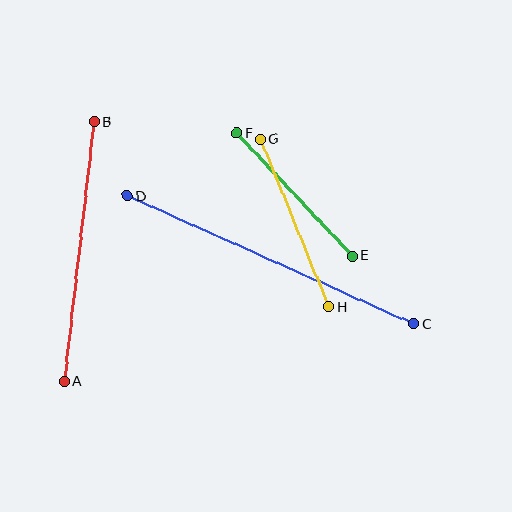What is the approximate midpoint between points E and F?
The midpoint is at approximately (295, 194) pixels.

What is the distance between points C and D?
The distance is approximately 314 pixels.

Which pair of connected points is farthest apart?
Points C and D are farthest apart.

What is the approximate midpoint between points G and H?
The midpoint is at approximately (295, 223) pixels.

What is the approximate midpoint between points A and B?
The midpoint is at approximately (79, 251) pixels.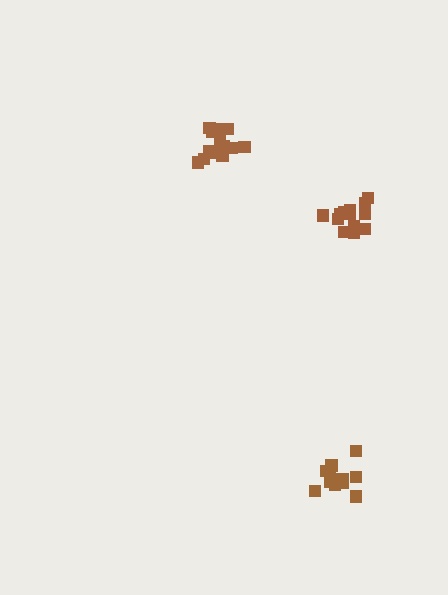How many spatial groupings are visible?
There are 3 spatial groupings.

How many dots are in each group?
Group 1: 14 dots, Group 2: 13 dots, Group 3: 12 dots (39 total).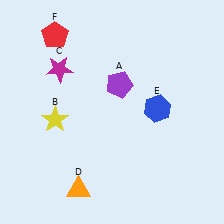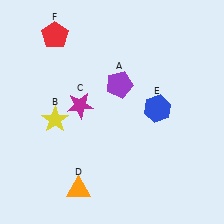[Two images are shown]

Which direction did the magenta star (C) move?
The magenta star (C) moved down.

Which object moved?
The magenta star (C) moved down.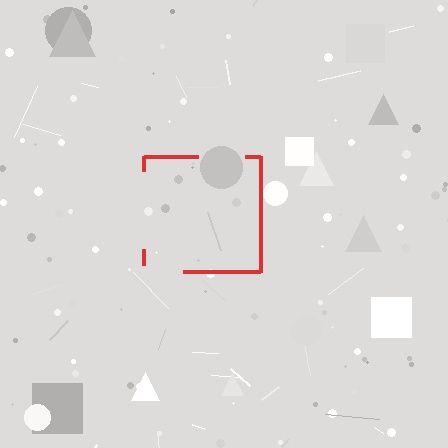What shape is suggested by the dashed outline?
The dashed outline suggests a square.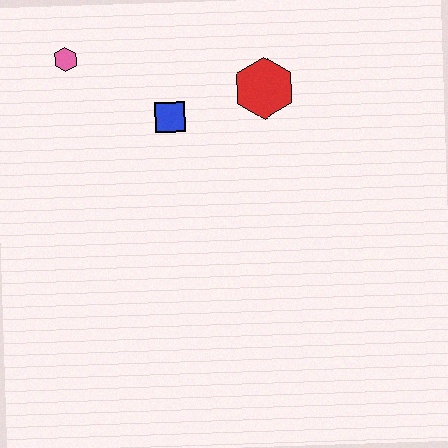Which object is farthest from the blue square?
The pink hexagon is farthest from the blue square.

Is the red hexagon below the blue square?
No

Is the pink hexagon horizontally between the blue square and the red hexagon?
No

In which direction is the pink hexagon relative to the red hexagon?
The pink hexagon is to the left of the red hexagon.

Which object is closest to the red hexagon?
The blue square is closest to the red hexagon.